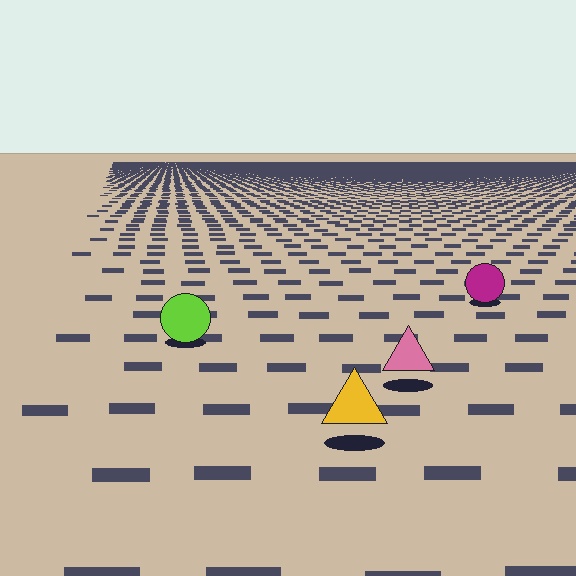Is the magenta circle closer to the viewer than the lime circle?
No. The lime circle is closer — you can tell from the texture gradient: the ground texture is coarser near it.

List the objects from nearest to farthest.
From nearest to farthest: the yellow triangle, the pink triangle, the lime circle, the magenta circle.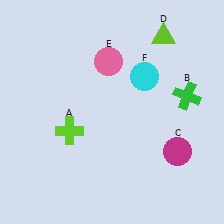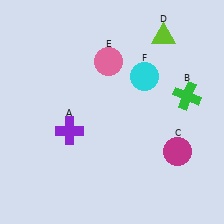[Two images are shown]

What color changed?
The cross (A) changed from lime in Image 1 to purple in Image 2.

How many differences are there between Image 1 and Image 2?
There is 1 difference between the two images.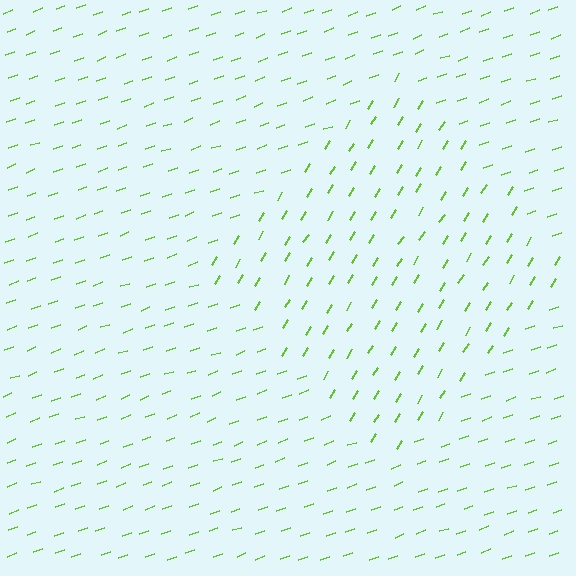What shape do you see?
I see a diamond.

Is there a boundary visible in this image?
Yes, there is a texture boundary formed by a change in line orientation.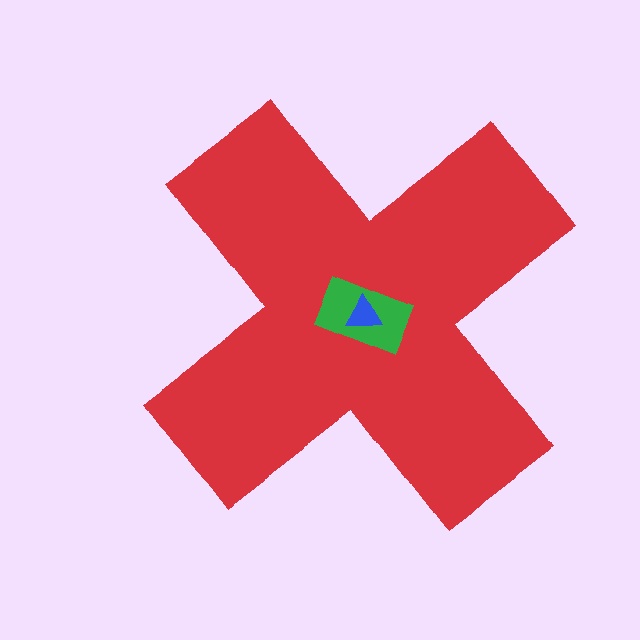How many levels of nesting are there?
3.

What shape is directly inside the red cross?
The green rectangle.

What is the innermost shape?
The blue triangle.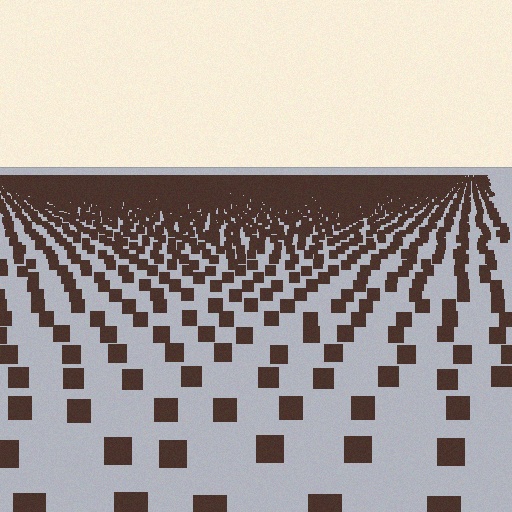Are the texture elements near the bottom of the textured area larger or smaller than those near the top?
Larger. Near the bottom, elements are closer to the viewer and appear at a bigger on-screen size.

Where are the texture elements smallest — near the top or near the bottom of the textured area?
Near the top.